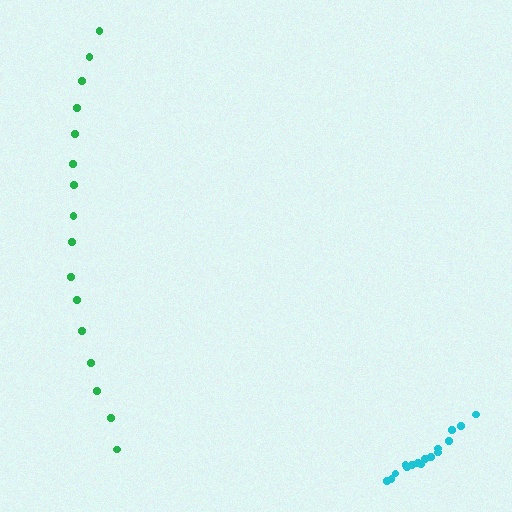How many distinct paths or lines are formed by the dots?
There are 2 distinct paths.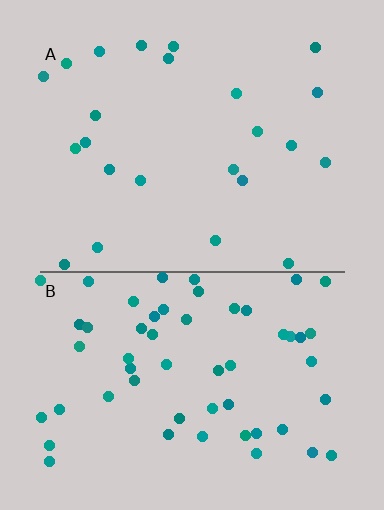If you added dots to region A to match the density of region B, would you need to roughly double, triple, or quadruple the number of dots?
Approximately double.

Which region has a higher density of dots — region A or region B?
B (the bottom).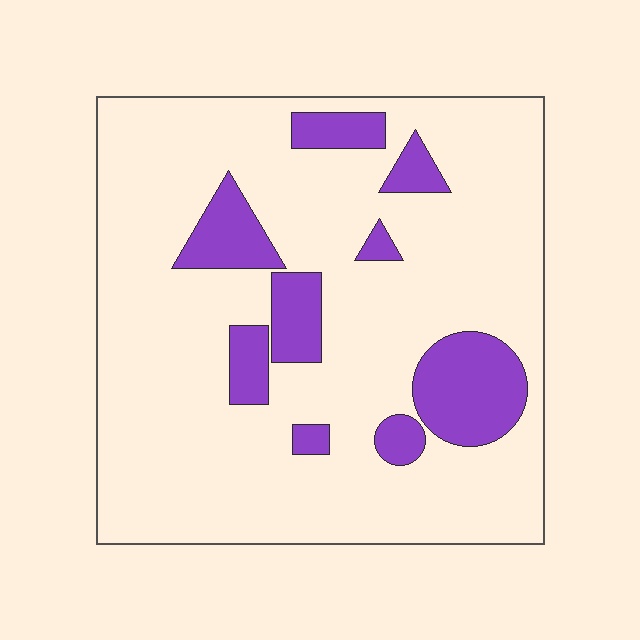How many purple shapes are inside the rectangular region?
9.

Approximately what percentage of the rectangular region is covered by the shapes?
Approximately 15%.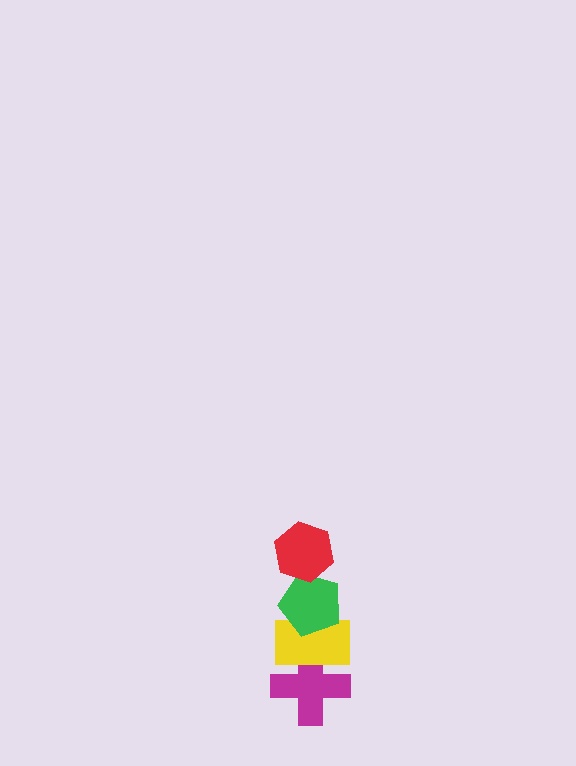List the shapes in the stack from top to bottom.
From top to bottom: the red hexagon, the green pentagon, the yellow rectangle, the magenta cross.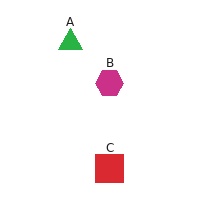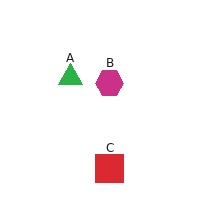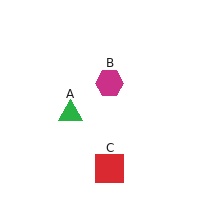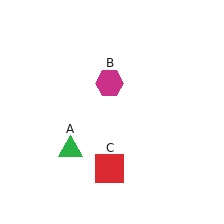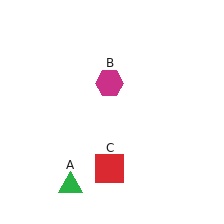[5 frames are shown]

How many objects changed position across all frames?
1 object changed position: green triangle (object A).